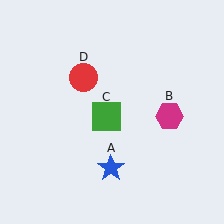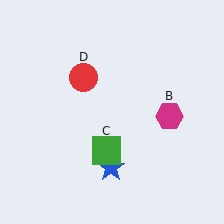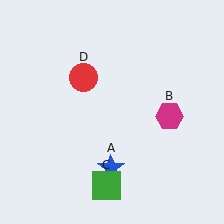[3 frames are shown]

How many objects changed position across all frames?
1 object changed position: green square (object C).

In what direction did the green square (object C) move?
The green square (object C) moved down.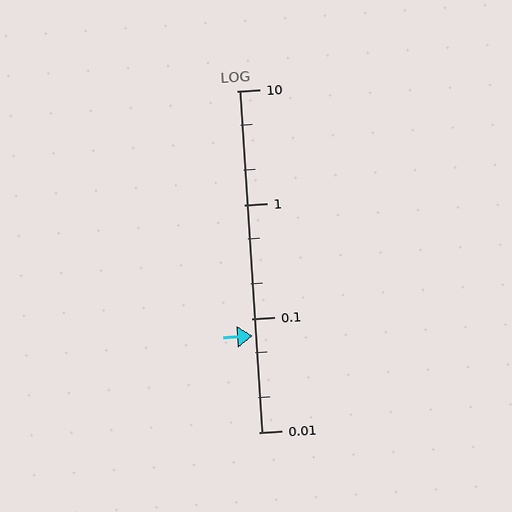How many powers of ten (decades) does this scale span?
The scale spans 3 decades, from 0.01 to 10.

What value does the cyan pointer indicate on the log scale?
The pointer indicates approximately 0.07.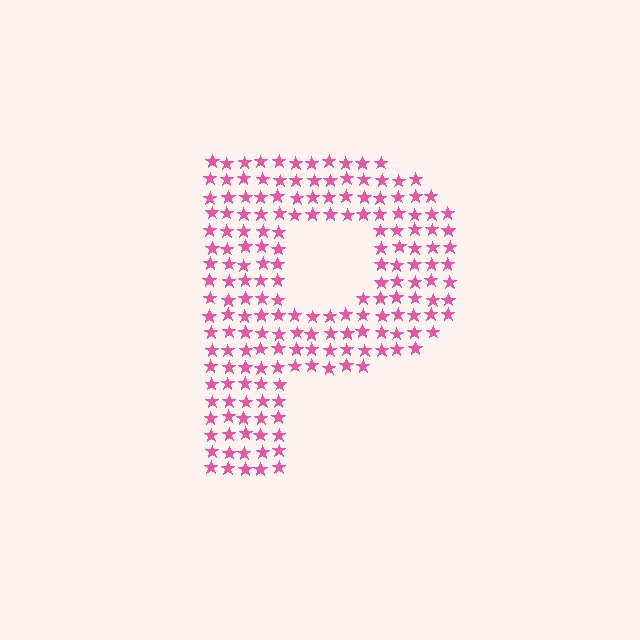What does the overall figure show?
The overall figure shows the letter P.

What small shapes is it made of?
It is made of small stars.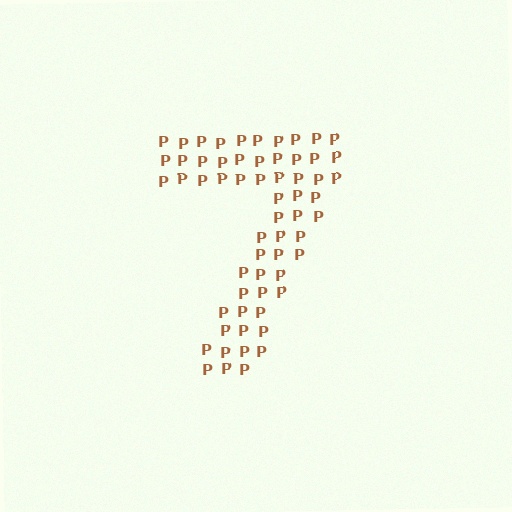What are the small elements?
The small elements are letter P's.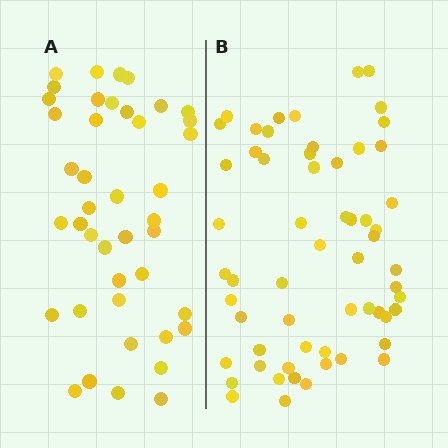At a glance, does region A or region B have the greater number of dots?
Region B (the right region) has more dots.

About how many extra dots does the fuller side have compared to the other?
Region B has approximately 15 more dots than region A.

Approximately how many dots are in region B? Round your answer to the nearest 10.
About 60 dots. (The exact count is 59, which rounds to 60.)